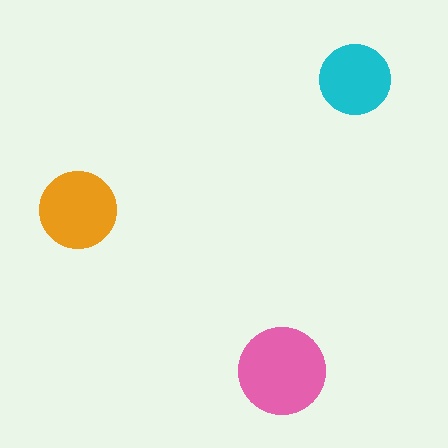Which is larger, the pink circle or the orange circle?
The pink one.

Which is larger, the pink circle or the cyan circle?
The pink one.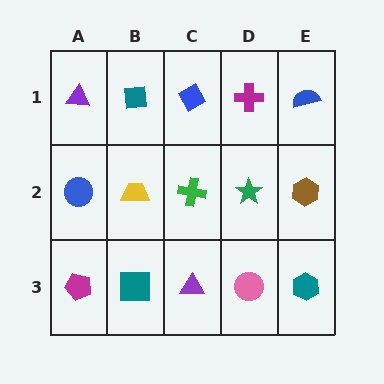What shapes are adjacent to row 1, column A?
A blue circle (row 2, column A), a teal square (row 1, column B).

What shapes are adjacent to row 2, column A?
A purple triangle (row 1, column A), a magenta pentagon (row 3, column A), a yellow trapezoid (row 2, column B).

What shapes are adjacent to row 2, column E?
A blue semicircle (row 1, column E), a teal hexagon (row 3, column E), a green star (row 2, column D).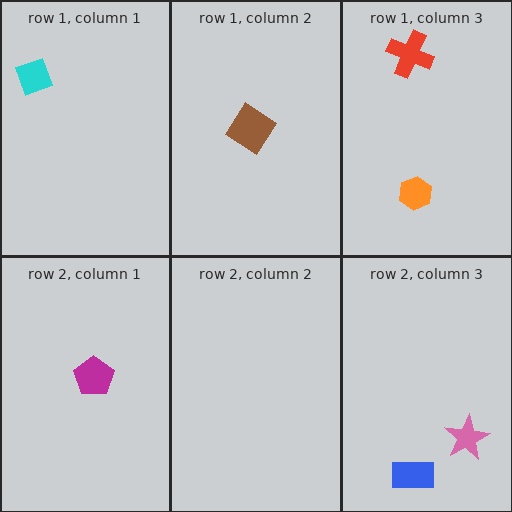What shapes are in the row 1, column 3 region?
The orange hexagon, the red cross.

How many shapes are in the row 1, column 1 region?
1.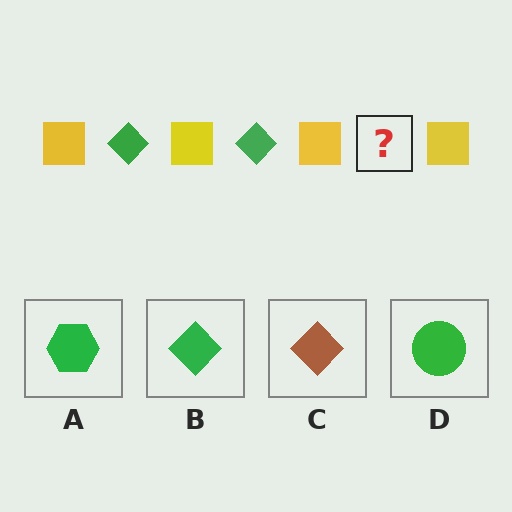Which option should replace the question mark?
Option B.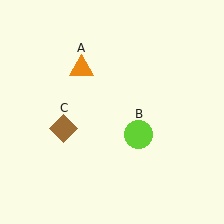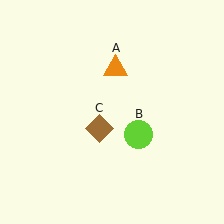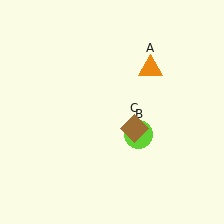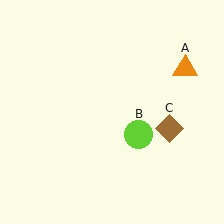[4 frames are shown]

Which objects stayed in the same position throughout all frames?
Lime circle (object B) remained stationary.